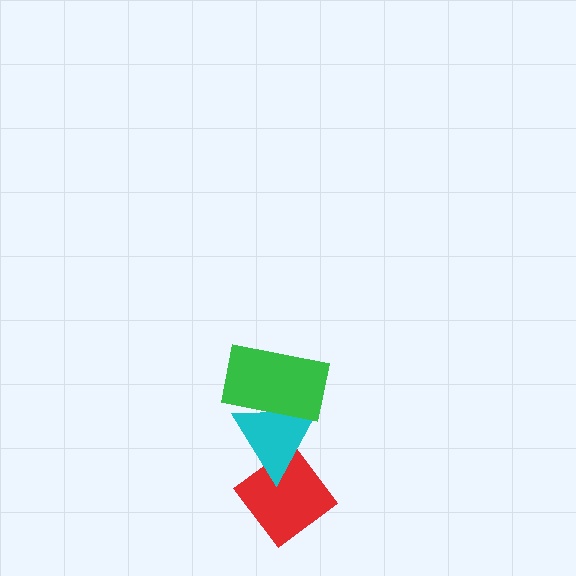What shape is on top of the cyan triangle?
The green rectangle is on top of the cyan triangle.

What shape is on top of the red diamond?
The cyan triangle is on top of the red diamond.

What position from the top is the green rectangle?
The green rectangle is 1st from the top.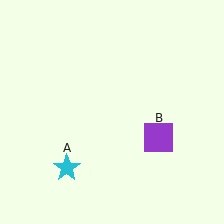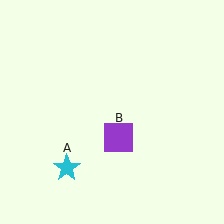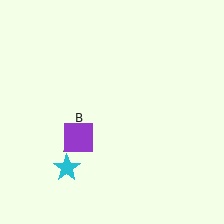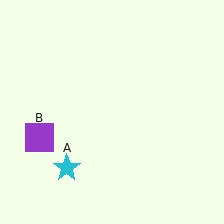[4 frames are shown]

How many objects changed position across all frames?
1 object changed position: purple square (object B).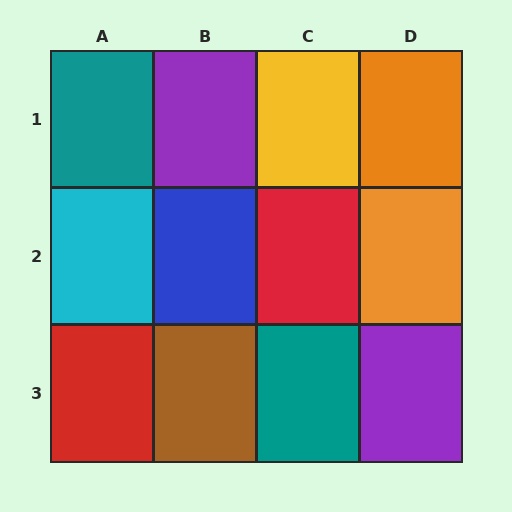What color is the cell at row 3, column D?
Purple.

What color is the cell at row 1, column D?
Orange.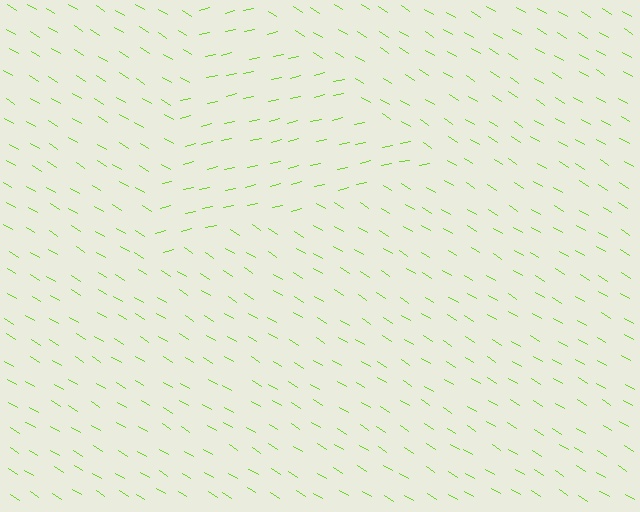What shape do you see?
I see a triangle.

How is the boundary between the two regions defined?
The boundary is defined purely by a change in line orientation (approximately 45 degrees difference). All lines are the same color and thickness.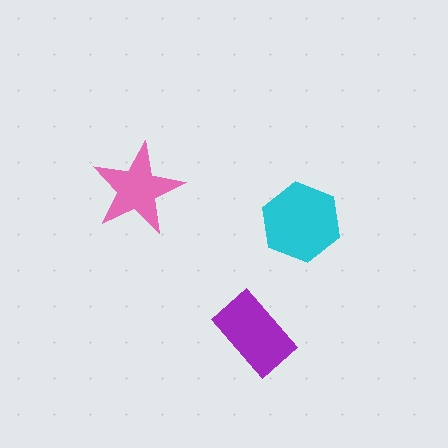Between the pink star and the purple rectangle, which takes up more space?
The purple rectangle.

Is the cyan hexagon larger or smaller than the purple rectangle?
Larger.